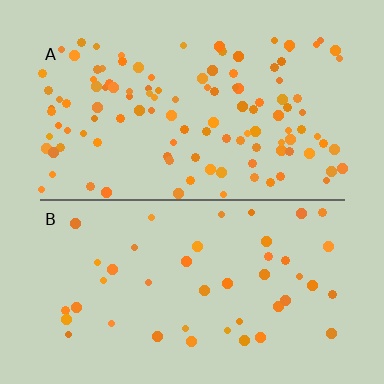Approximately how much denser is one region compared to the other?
Approximately 2.6× — region A over region B.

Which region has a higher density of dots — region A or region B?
A (the top).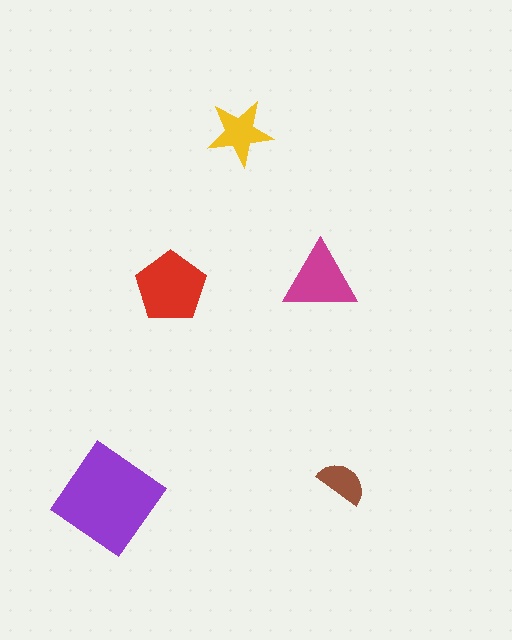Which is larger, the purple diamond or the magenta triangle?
The purple diamond.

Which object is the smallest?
The brown semicircle.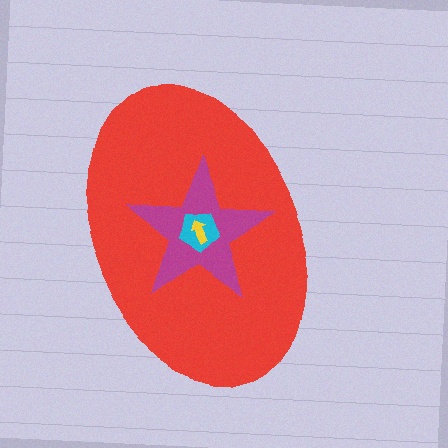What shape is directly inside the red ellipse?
The magenta star.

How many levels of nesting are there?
4.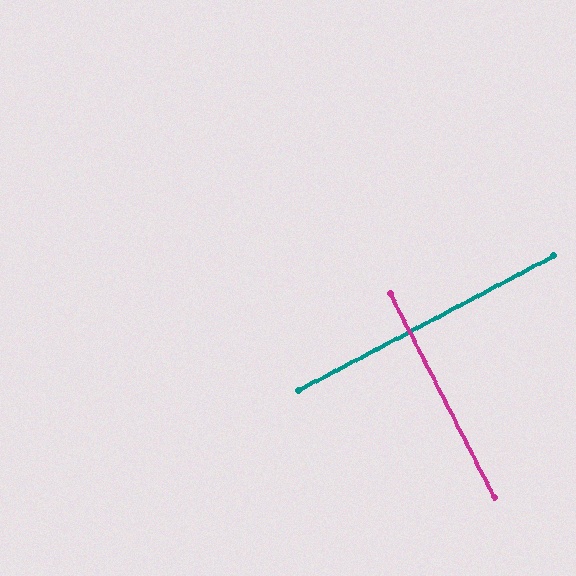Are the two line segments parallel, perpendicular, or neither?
Perpendicular — they meet at approximately 89°.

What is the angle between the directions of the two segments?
Approximately 89 degrees.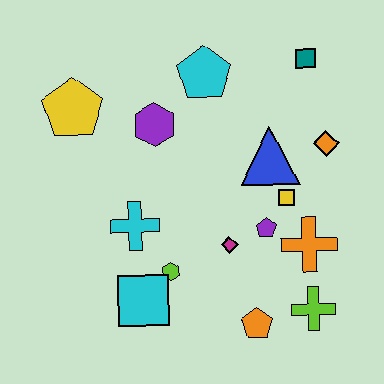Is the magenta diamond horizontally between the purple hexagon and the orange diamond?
Yes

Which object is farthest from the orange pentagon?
The yellow pentagon is farthest from the orange pentagon.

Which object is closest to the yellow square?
The purple pentagon is closest to the yellow square.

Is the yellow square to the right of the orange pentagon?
Yes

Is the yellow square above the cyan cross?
Yes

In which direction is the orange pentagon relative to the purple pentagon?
The orange pentagon is below the purple pentagon.